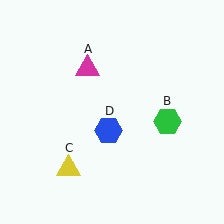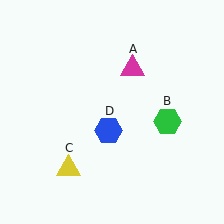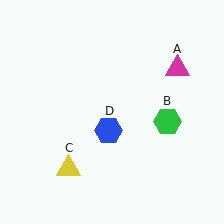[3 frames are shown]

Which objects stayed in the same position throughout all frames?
Green hexagon (object B) and yellow triangle (object C) and blue hexagon (object D) remained stationary.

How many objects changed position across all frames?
1 object changed position: magenta triangle (object A).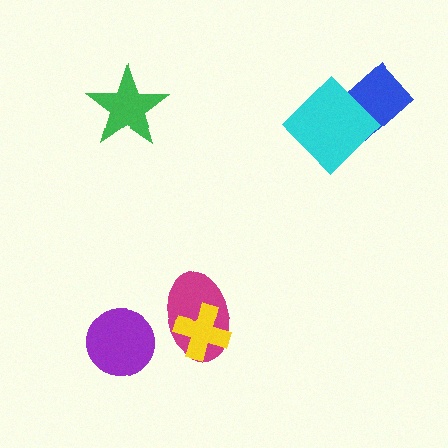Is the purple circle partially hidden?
No, no other shape covers it.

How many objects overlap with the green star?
0 objects overlap with the green star.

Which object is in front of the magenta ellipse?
The yellow cross is in front of the magenta ellipse.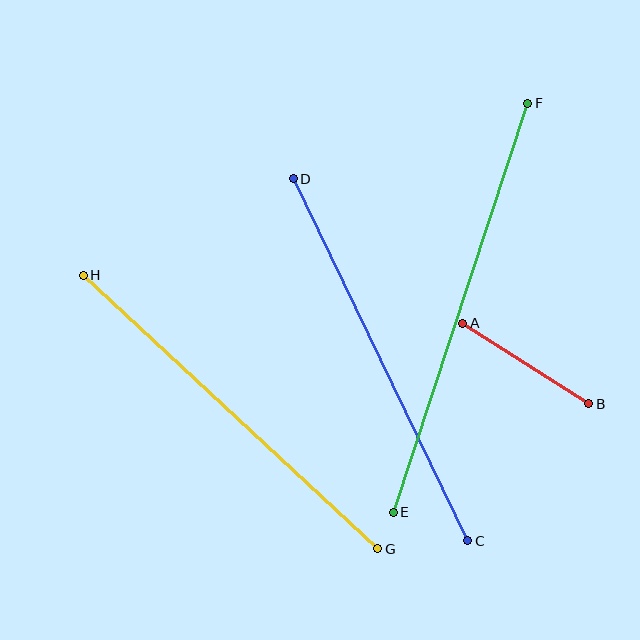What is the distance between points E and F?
The distance is approximately 431 pixels.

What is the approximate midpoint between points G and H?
The midpoint is at approximately (231, 412) pixels.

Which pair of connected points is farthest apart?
Points E and F are farthest apart.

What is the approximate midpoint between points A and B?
The midpoint is at approximately (526, 364) pixels.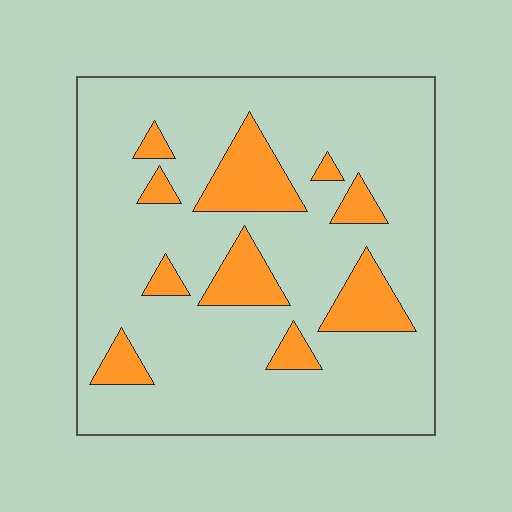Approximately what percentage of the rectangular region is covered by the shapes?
Approximately 15%.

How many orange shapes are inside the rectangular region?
10.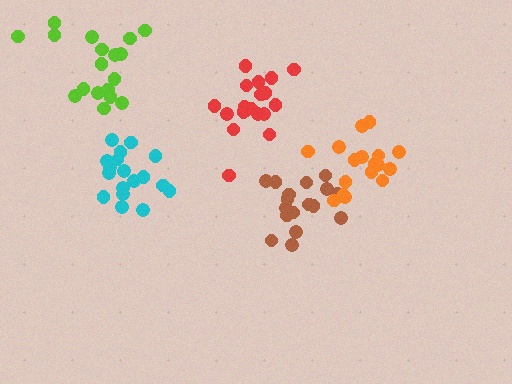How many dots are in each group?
Group 1: 18 dots, Group 2: 17 dots, Group 3: 19 dots, Group 4: 17 dots, Group 5: 18 dots (89 total).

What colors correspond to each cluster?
The clusters are colored: lime, brown, red, orange, cyan.